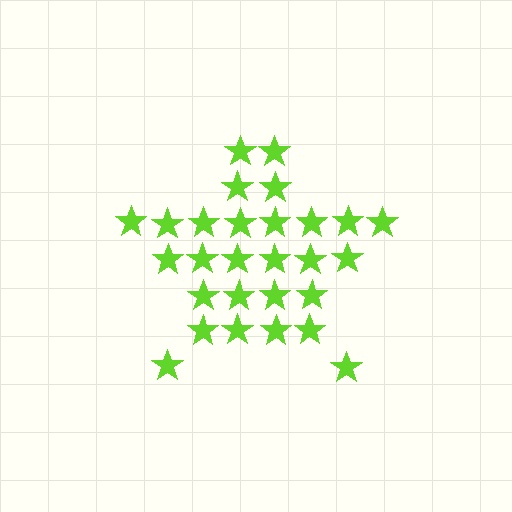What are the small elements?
The small elements are stars.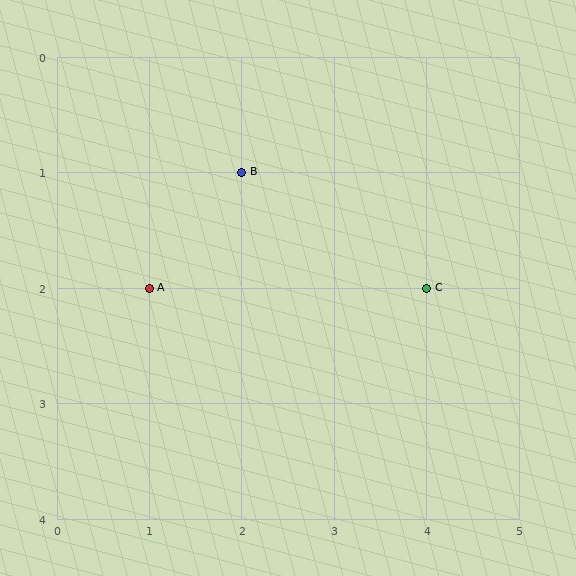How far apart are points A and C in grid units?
Points A and C are 3 columns apart.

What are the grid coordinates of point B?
Point B is at grid coordinates (2, 1).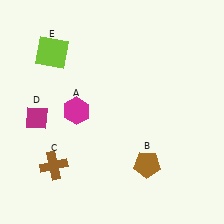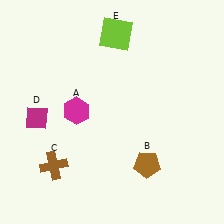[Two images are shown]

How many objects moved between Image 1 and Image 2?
1 object moved between the two images.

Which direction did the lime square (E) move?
The lime square (E) moved right.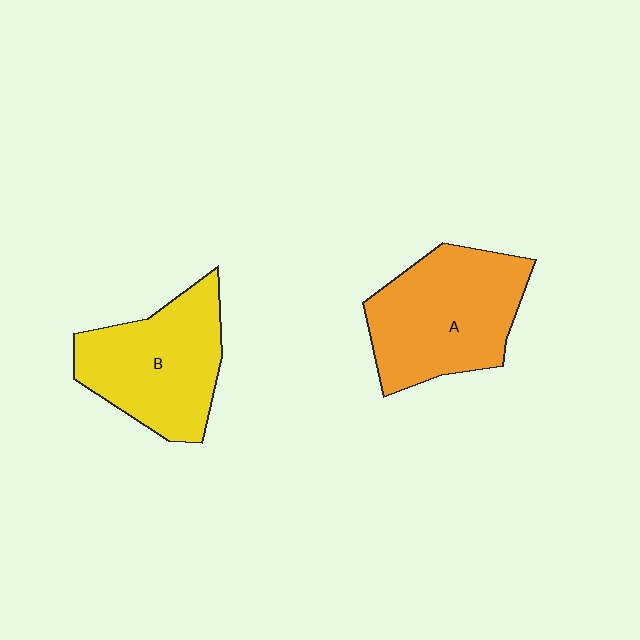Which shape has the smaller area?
Shape B (yellow).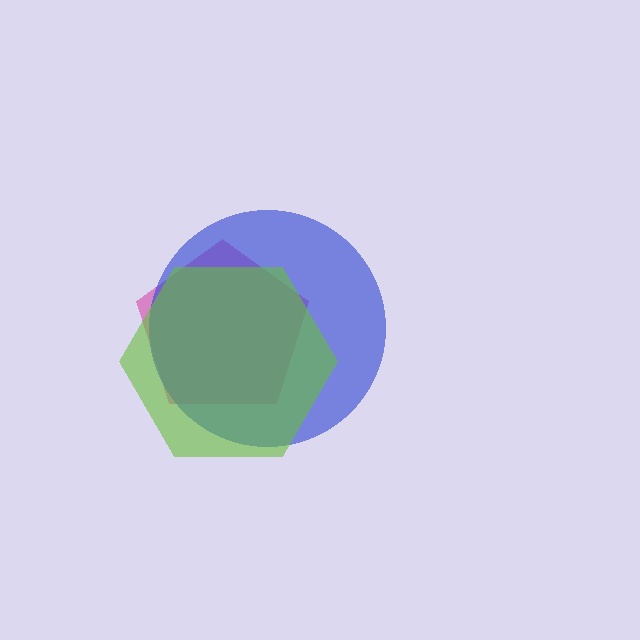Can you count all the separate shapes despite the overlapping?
Yes, there are 3 separate shapes.